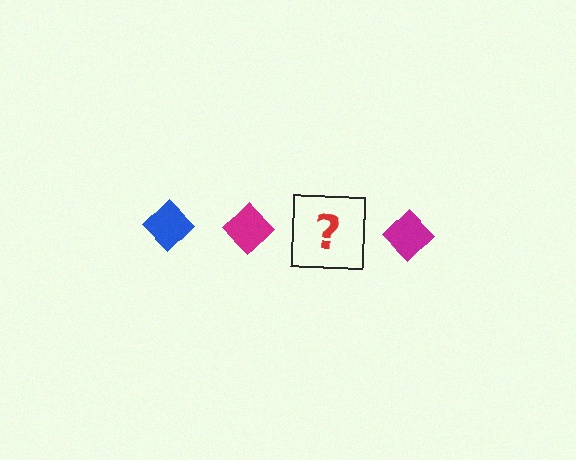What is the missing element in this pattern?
The missing element is a blue diamond.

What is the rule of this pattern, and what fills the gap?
The rule is that the pattern cycles through blue, magenta diamonds. The gap should be filled with a blue diamond.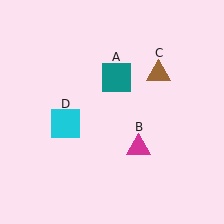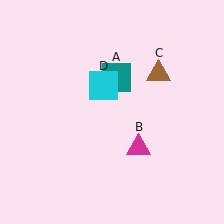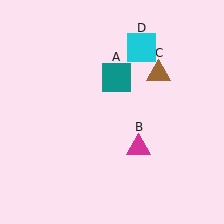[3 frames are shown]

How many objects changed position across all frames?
1 object changed position: cyan square (object D).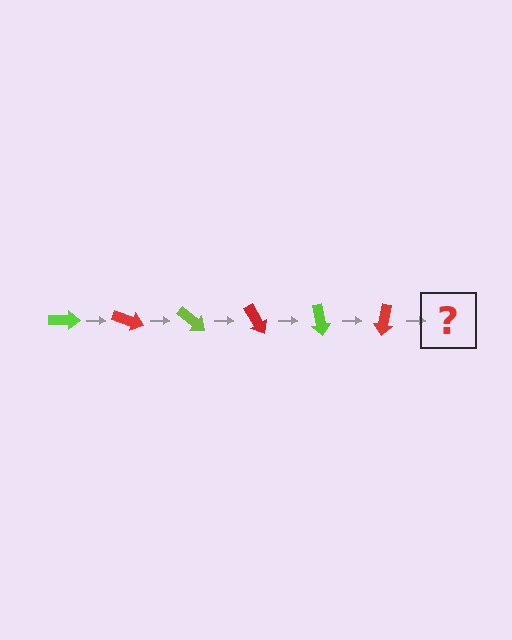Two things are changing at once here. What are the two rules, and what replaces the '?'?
The two rules are that it rotates 20 degrees each step and the color cycles through lime and red. The '?' should be a lime arrow, rotated 120 degrees from the start.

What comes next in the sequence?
The next element should be a lime arrow, rotated 120 degrees from the start.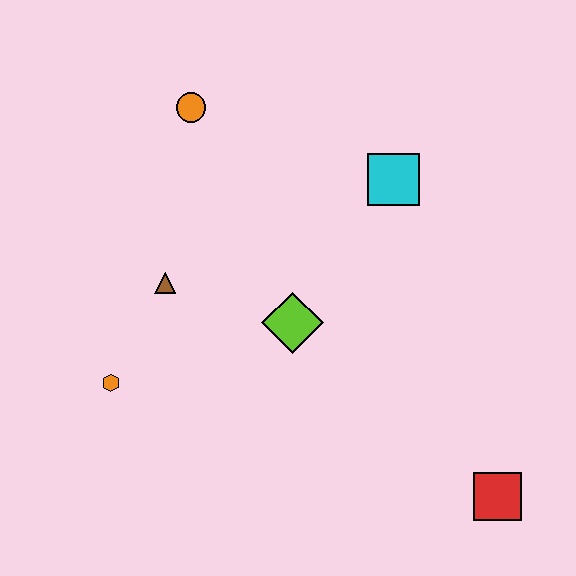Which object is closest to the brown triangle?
The orange hexagon is closest to the brown triangle.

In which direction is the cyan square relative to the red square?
The cyan square is above the red square.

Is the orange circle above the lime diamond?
Yes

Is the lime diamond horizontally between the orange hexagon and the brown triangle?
No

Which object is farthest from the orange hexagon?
The red square is farthest from the orange hexagon.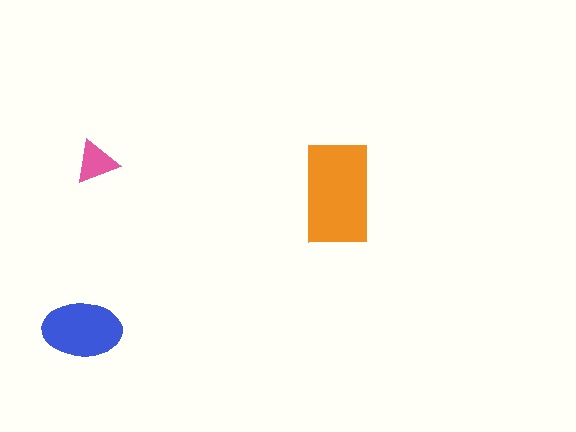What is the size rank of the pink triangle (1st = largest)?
3rd.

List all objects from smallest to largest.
The pink triangle, the blue ellipse, the orange rectangle.